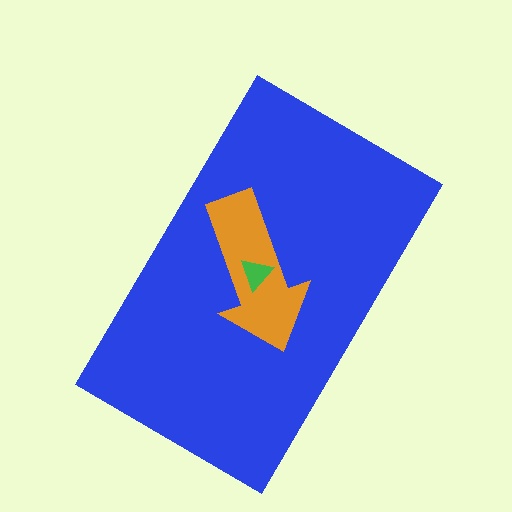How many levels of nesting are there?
3.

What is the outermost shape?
The blue rectangle.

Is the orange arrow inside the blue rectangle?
Yes.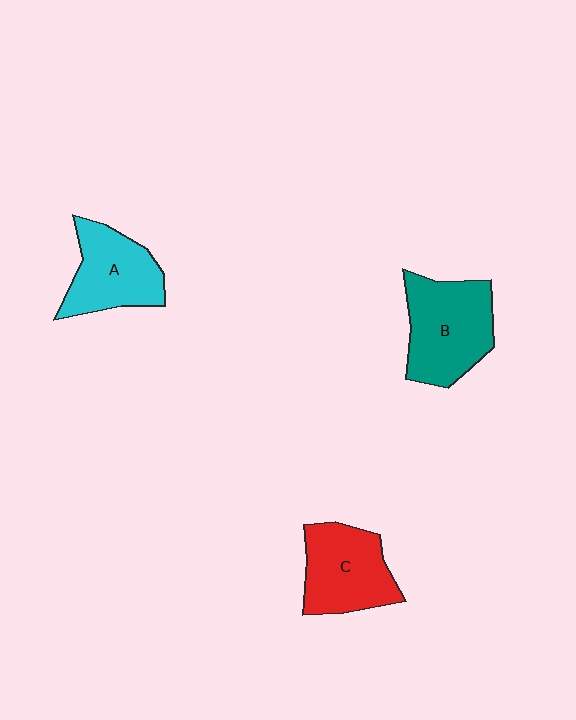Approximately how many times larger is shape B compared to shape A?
Approximately 1.2 times.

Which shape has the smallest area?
Shape A (cyan).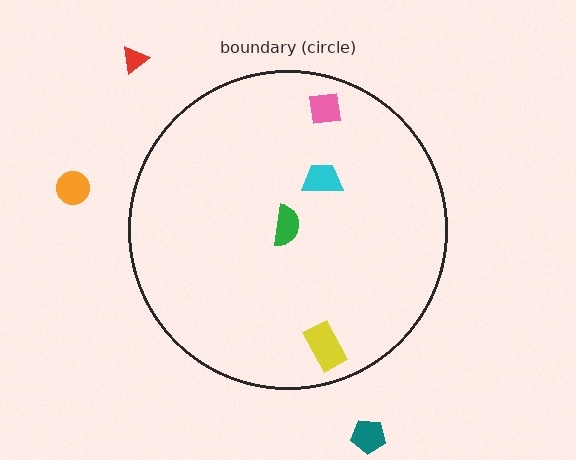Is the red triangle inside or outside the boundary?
Outside.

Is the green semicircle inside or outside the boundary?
Inside.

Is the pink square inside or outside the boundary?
Inside.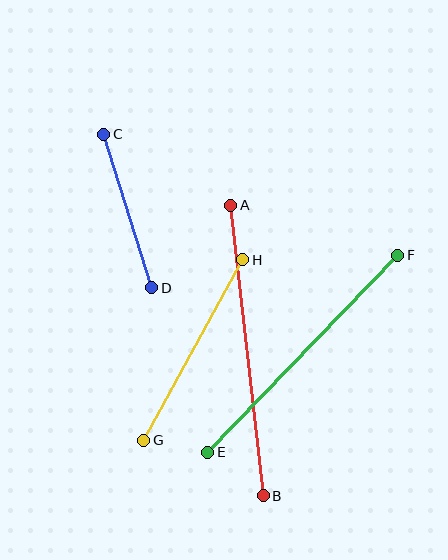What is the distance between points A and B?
The distance is approximately 292 pixels.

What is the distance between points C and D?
The distance is approximately 161 pixels.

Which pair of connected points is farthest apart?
Points A and B are farthest apart.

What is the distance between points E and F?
The distance is approximately 274 pixels.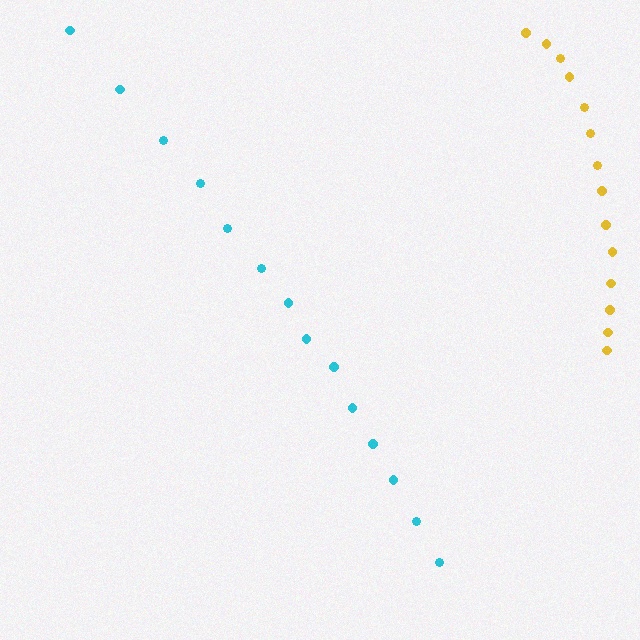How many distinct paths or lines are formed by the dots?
There are 2 distinct paths.